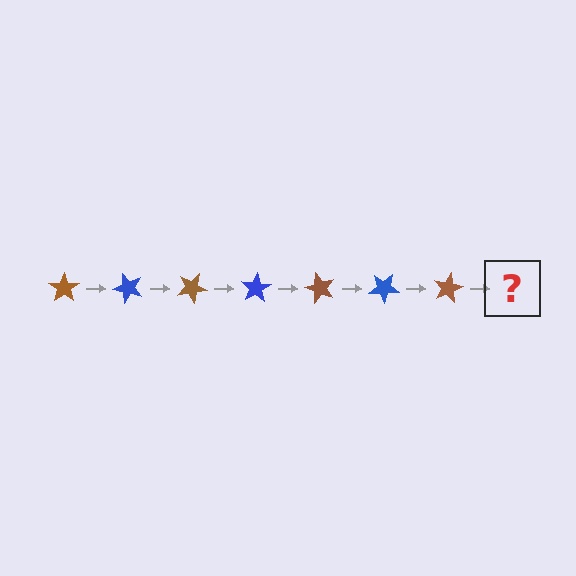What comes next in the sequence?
The next element should be a blue star, rotated 350 degrees from the start.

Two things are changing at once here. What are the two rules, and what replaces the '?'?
The two rules are that it rotates 50 degrees each step and the color cycles through brown and blue. The '?' should be a blue star, rotated 350 degrees from the start.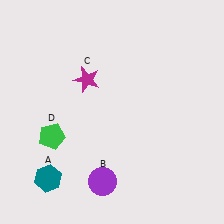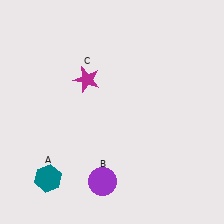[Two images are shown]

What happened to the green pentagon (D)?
The green pentagon (D) was removed in Image 2. It was in the bottom-left area of Image 1.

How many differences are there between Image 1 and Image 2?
There is 1 difference between the two images.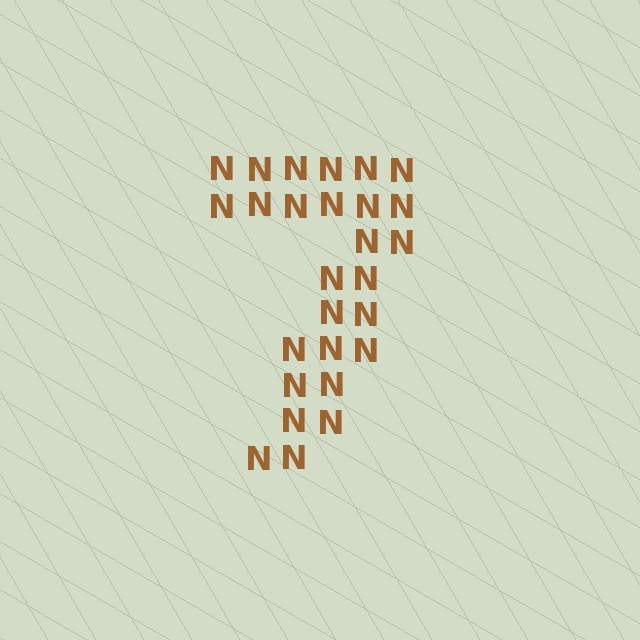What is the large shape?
The large shape is the digit 7.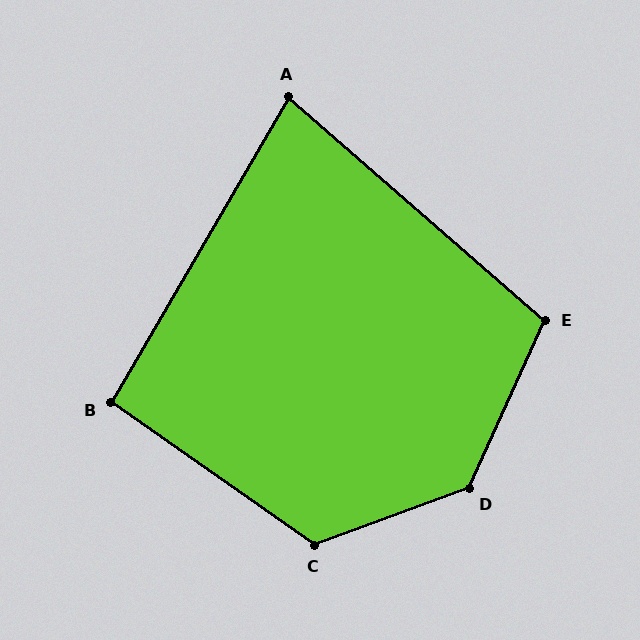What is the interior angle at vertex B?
Approximately 95 degrees (approximately right).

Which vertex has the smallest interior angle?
A, at approximately 79 degrees.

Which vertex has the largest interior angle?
D, at approximately 134 degrees.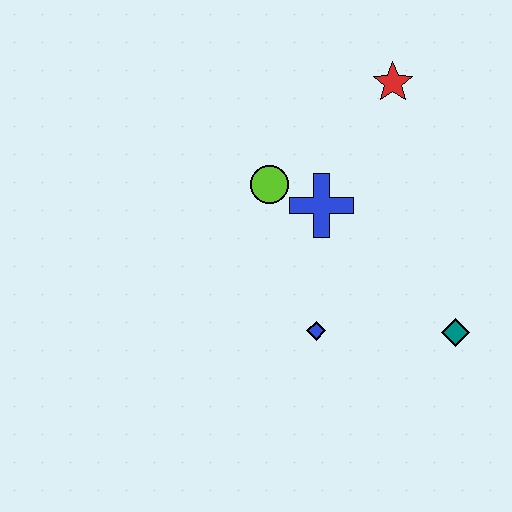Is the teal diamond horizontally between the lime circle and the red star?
No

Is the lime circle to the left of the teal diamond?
Yes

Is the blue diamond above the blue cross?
No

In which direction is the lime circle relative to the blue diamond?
The lime circle is above the blue diamond.